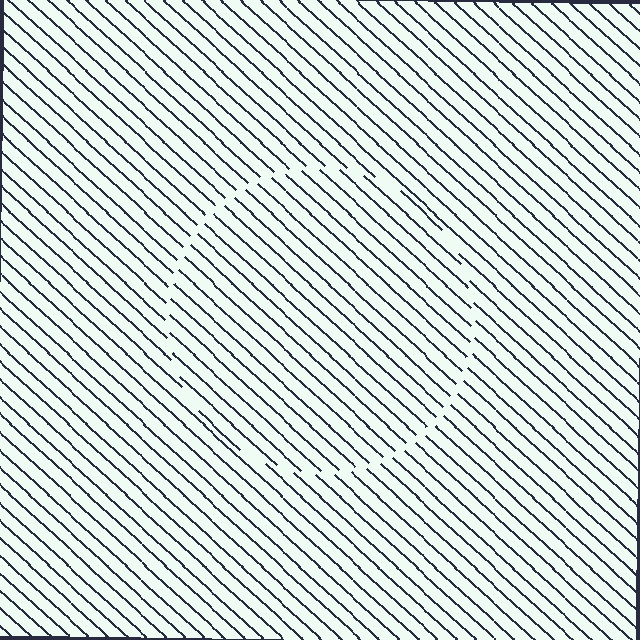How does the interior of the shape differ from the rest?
The interior of the shape contains the same grating, shifted by half a period — the contour is defined by the phase discontinuity where line-ends from the inner and outer gratings abut.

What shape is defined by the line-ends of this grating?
An illusory circle. The interior of the shape contains the same grating, shifted by half a period — the contour is defined by the phase discontinuity where line-ends from the inner and outer gratings abut.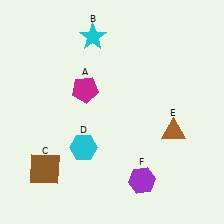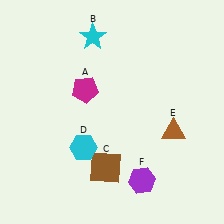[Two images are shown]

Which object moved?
The brown square (C) moved right.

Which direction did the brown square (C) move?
The brown square (C) moved right.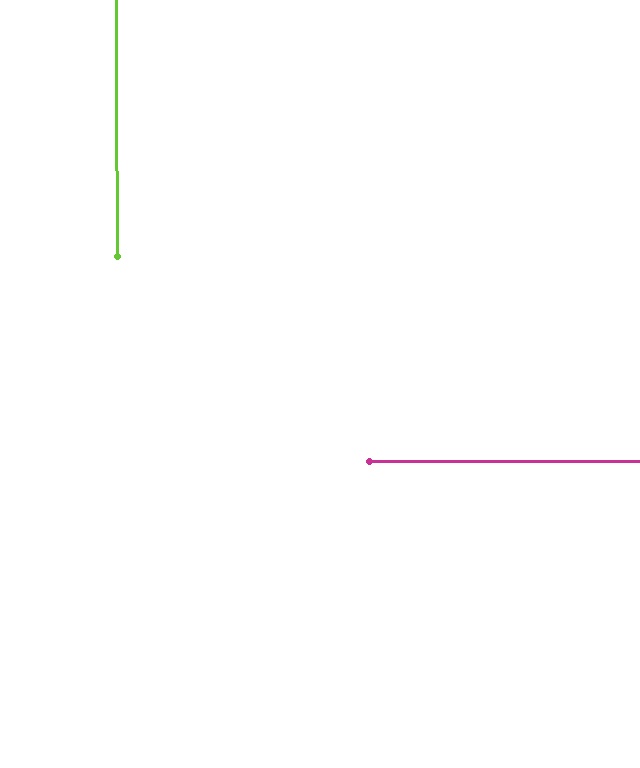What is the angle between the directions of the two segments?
Approximately 90 degrees.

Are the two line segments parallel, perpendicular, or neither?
Perpendicular — they meet at approximately 90°.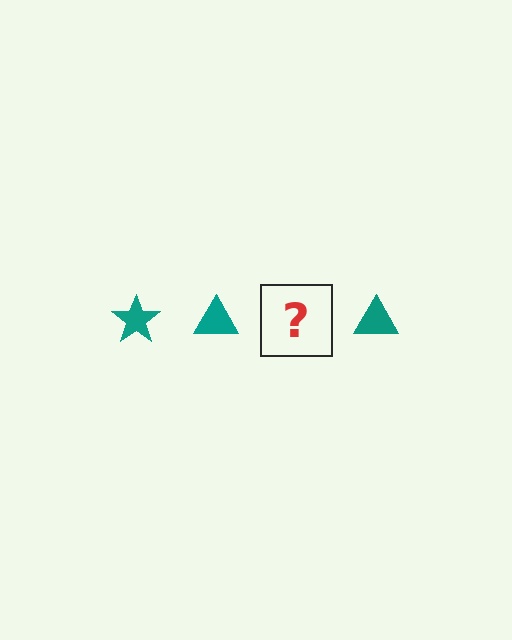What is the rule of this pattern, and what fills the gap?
The rule is that the pattern cycles through star, triangle shapes in teal. The gap should be filled with a teal star.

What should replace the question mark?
The question mark should be replaced with a teal star.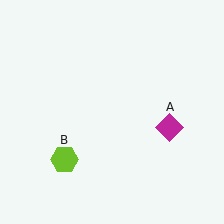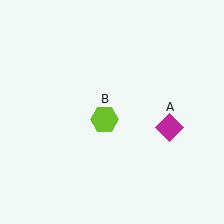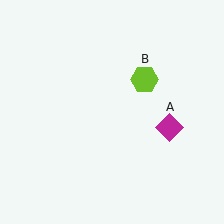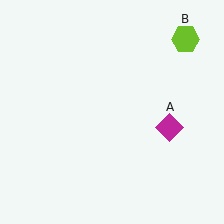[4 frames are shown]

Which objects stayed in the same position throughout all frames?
Magenta diamond (object A) remained stationary.